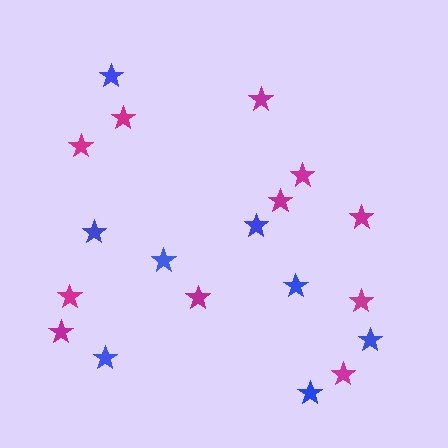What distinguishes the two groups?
There are 2 groups: one group of blue stars (8) and one group of magenta stars (11).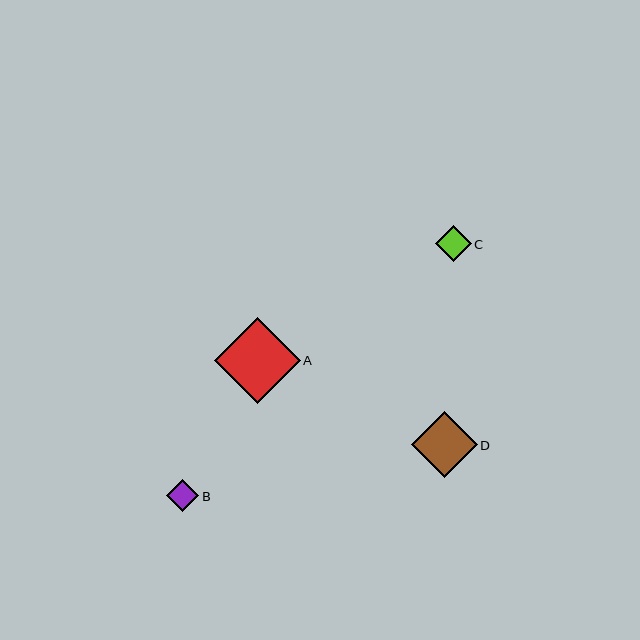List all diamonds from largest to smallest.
From largest to smallest: A, D, C, B.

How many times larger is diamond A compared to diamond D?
Diamond A is approximately 1.3 times the size of diamond D.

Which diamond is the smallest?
Diamond B is the smallest with a size of approximately 32 pixels.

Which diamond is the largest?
Diamond A is the largest with a size of approximately 86 pixels.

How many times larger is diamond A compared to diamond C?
Diamond A is approximately 2.4 times the size of diamond C.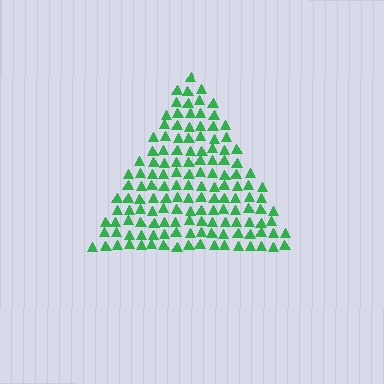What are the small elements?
The small elements are triangles.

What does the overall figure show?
The overall figure shows a triangle.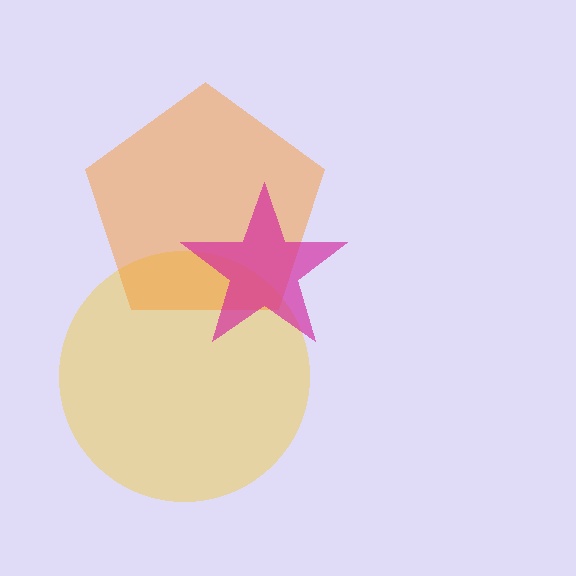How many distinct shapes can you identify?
There are 3 distinct shapes: a yellow circle, an orange pentagon, a magenta star.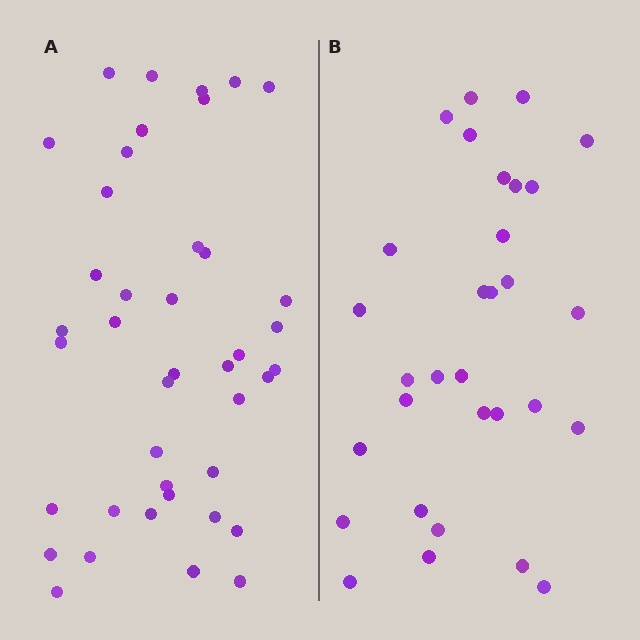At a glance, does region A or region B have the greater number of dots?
Region A (the left region) has more dots.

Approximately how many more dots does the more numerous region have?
Region A has roughly 10 or so more dots than region B.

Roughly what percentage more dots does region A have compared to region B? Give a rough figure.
About 30% more.